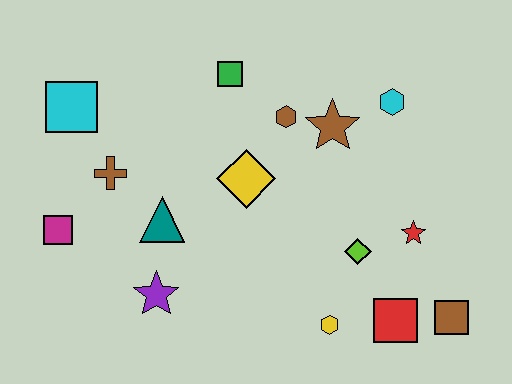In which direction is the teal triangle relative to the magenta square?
The teal triangle is to the right of the magenta square.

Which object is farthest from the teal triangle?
The brown square is farthest from the teal triangle.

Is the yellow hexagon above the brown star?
No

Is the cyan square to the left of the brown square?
Yes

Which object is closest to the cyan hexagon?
The brown star is closest to the cyan hexagon.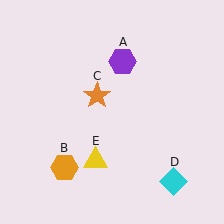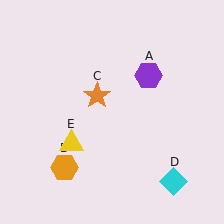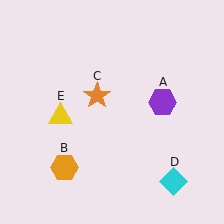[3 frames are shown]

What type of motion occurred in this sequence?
The purple hexagon (object A), yellow triangle (object E) rotated clockwise around the center of the scene.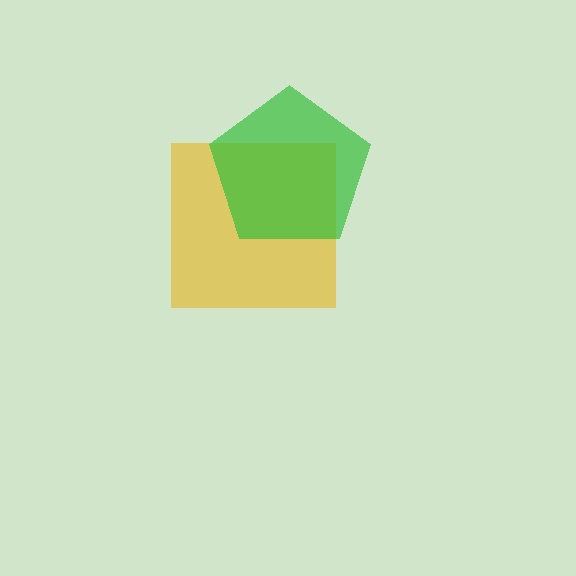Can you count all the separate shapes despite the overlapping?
Yes, there are 2 separate shapes.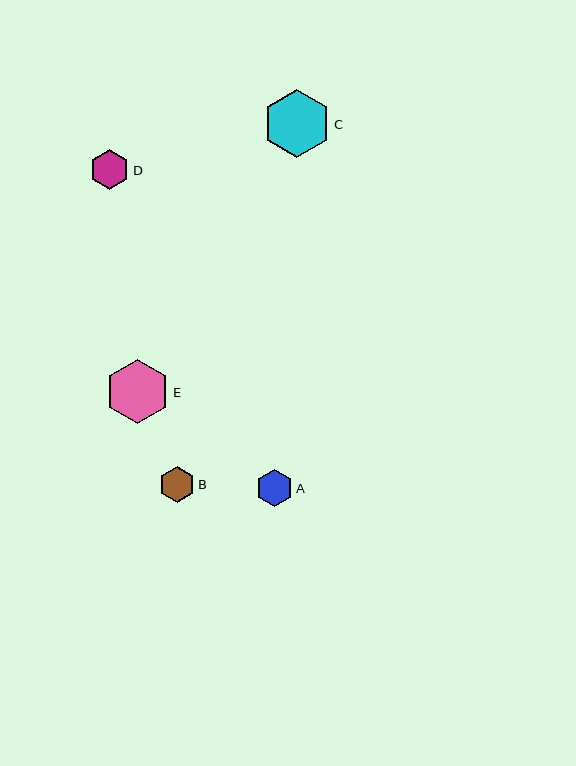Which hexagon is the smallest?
Hexagon B is the smallest with a size of approximately 36 pixels.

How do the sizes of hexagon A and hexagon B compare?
Hexagon A and hexagon B are approximately the same size.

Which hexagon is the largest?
Hexagon C is the largest with a size of approximately 68 pixels.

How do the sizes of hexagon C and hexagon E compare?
Hexagon C and hexagon E are approximately the same size.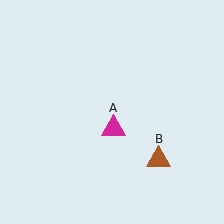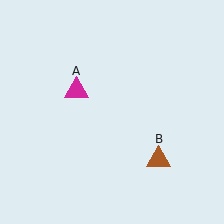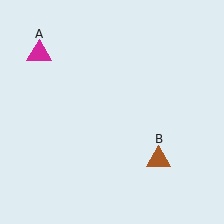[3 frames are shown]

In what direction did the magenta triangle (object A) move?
The magenta triangle (object A) moved up and to the left.